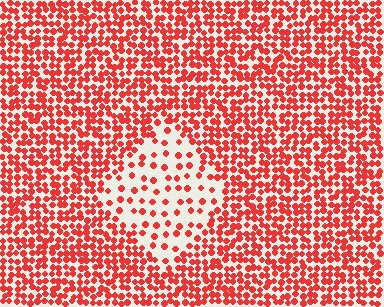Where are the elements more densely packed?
The elements are more densely packed outside the diamond boundary.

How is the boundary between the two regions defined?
The boundary is defined by a change in element density (approximately 2.7x ratio). All elements are the same color, size, and shape.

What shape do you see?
I see a diamond.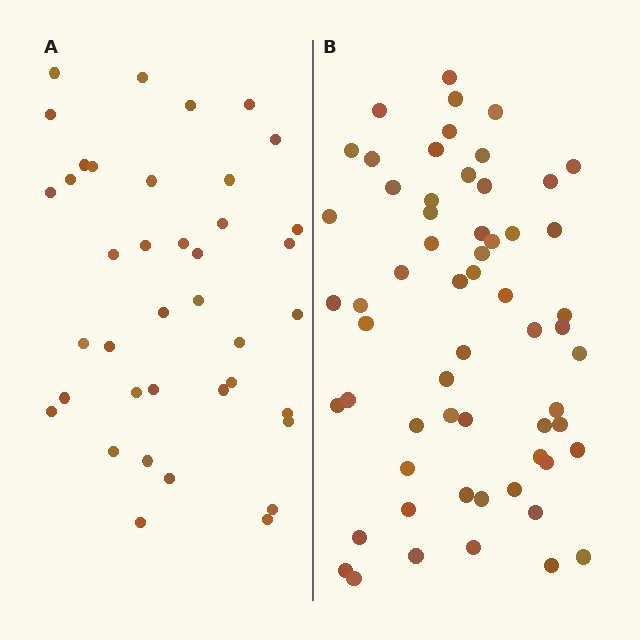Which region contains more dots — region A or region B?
Region B (the right region) has more dots.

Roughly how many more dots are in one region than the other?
Region B has approximately 20 more dots than region A.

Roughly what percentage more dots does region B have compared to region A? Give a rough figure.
About 55% more.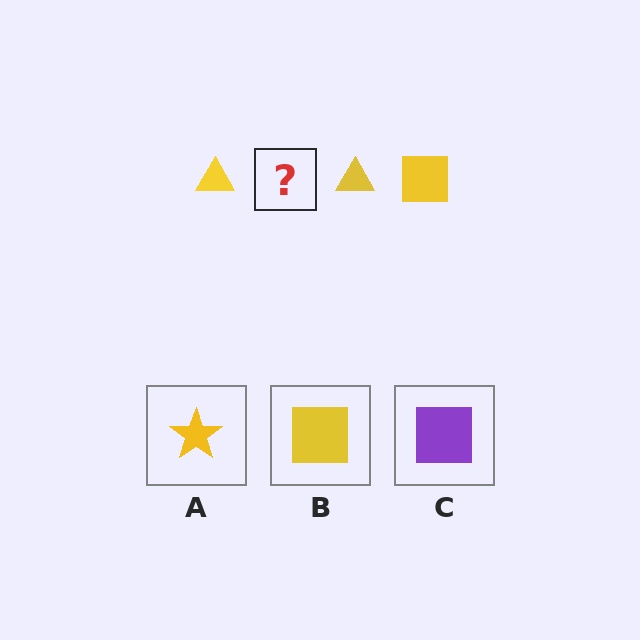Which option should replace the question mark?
Option B.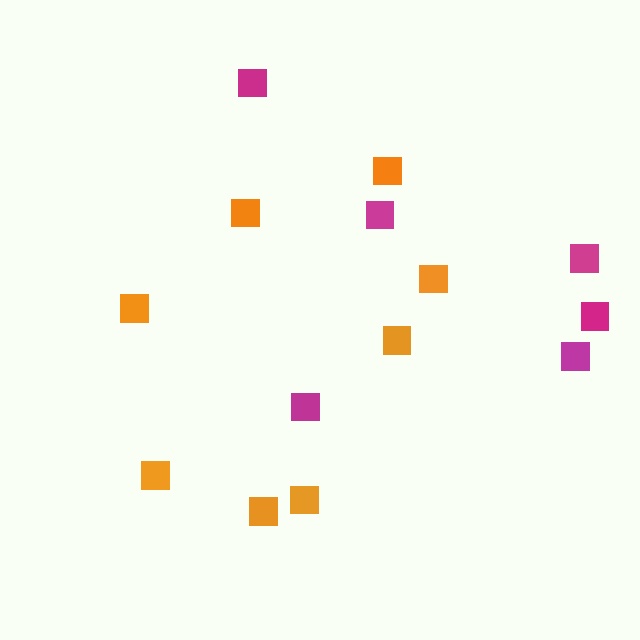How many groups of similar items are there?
There are 2 groups: one group of magenta squares (6) and one group of orange squares (8).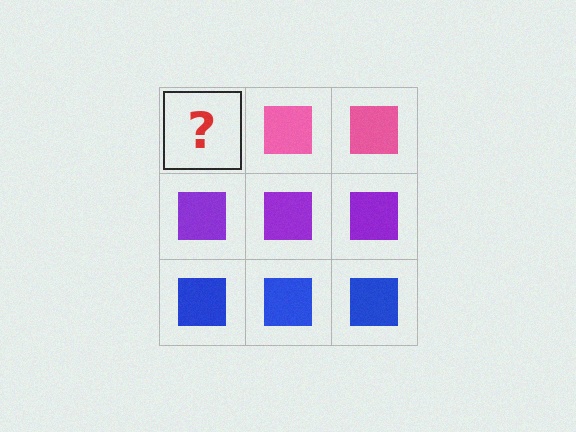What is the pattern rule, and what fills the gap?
The rule is that each row has a consistent color. The gap should be filled with a pink square.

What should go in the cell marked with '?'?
The missing cell should contain a pink square.